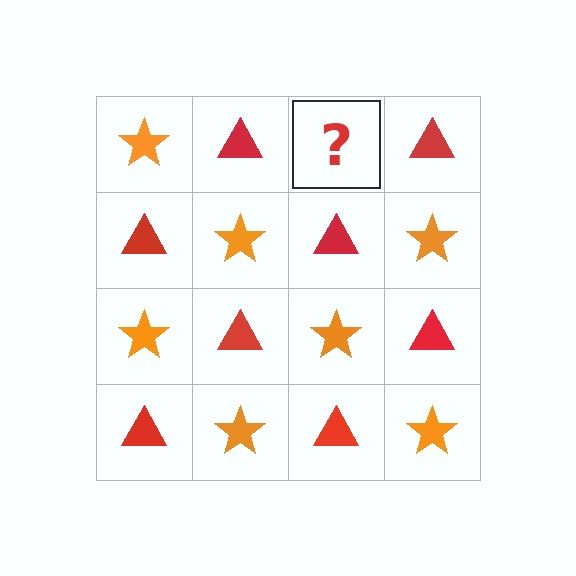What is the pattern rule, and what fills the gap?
The rule is that it alternates orange star and red triangle in a checkerboard pattern. The gap should be filled with an orange star.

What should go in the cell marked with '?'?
The missing cell should contain an orange star.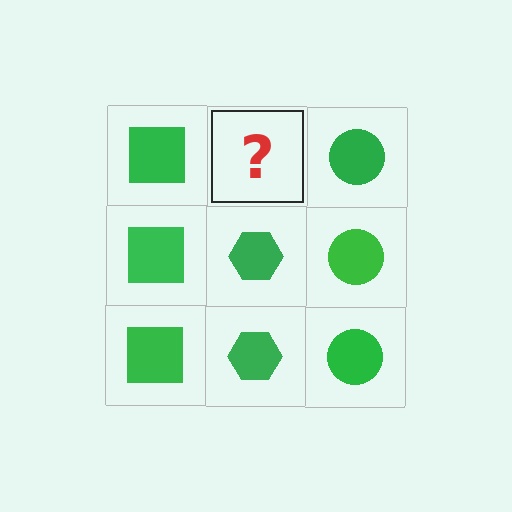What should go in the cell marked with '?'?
The missing cell should contain a green hexagon.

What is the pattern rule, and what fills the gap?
The rule is that each column has a consistent shape. The gap should be filled with a green hexagon.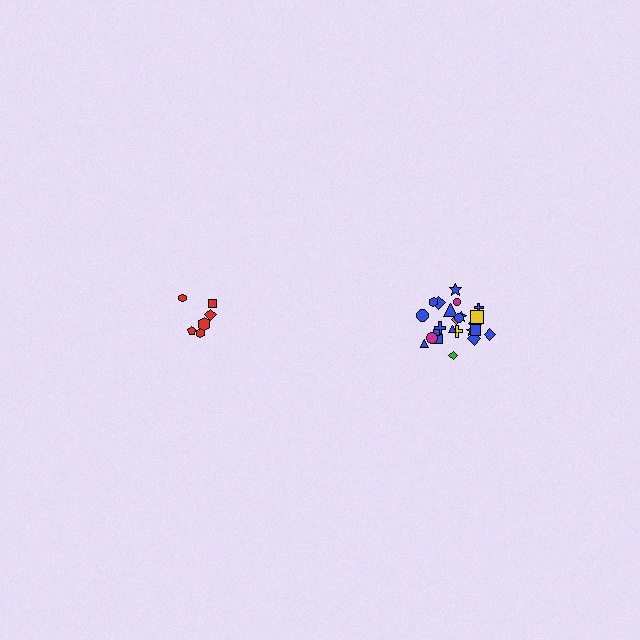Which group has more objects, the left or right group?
The right group.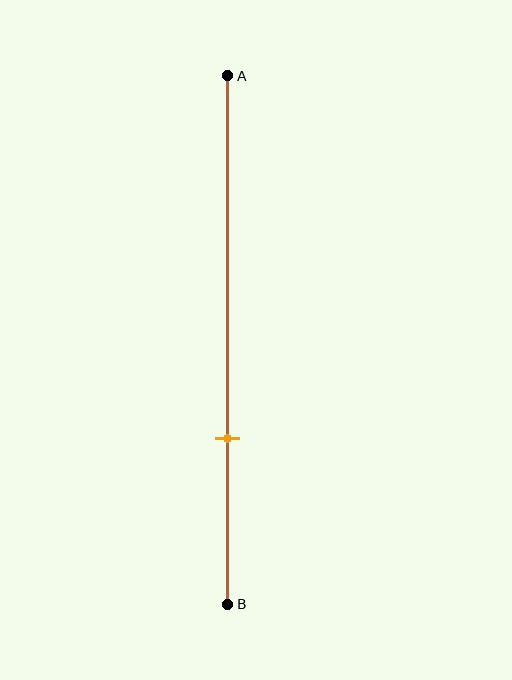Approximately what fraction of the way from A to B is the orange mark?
The orange mark is approximately 70% of the way from A to B.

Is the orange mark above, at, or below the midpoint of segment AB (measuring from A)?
The orange mark is below the midpoint of segment AB.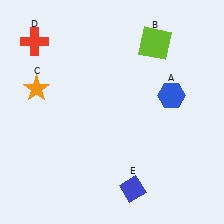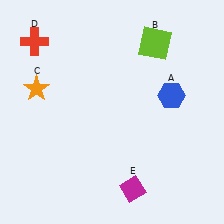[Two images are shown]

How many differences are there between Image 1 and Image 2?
There is 1 difference between the two images.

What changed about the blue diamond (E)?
In Image 1, E is blue. In Image 2, it changed to magenta.